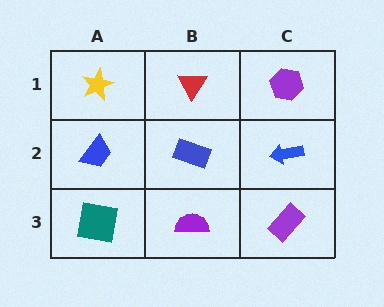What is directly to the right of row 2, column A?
A blue rectangle.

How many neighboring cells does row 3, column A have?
2.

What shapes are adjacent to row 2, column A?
A yellow star (row 1, column A), a teal square (row 3, column A), a blue rectangle (row 2, column B).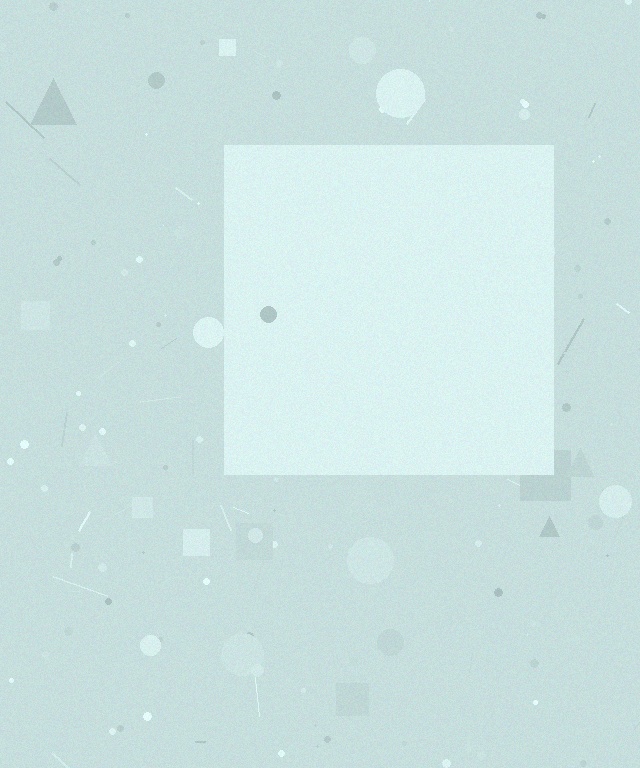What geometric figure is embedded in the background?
A square is embedded in the background.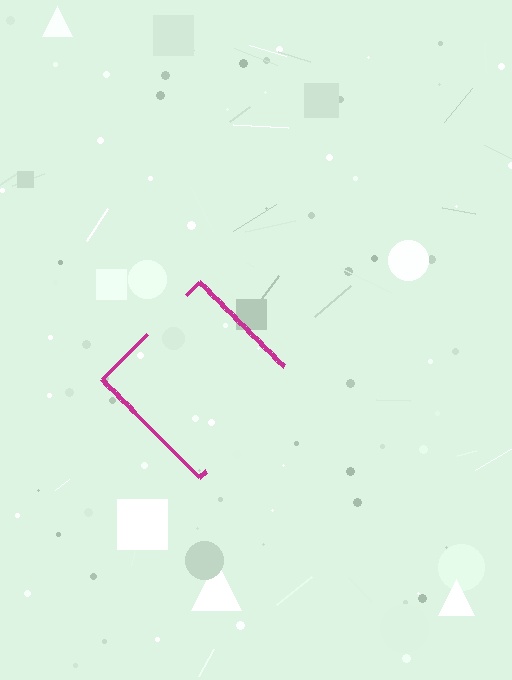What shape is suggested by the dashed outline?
The dashed outline suggests a diamond.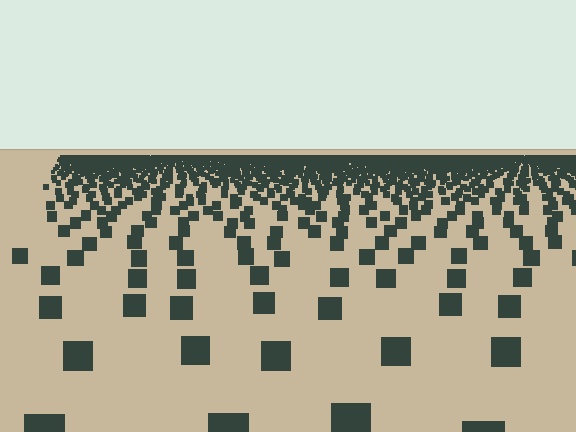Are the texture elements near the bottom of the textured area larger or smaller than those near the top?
Larger. Near the bottom, elements are closer to the viewer and appear at a bigger on-screen size.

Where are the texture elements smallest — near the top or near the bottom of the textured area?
Near the top.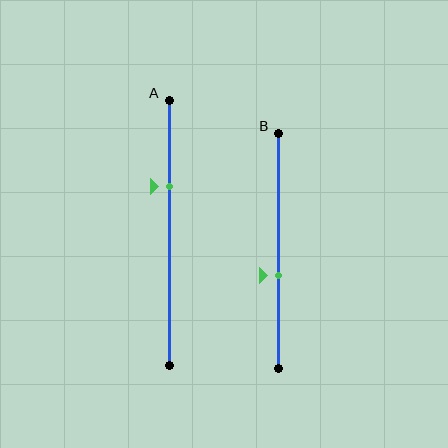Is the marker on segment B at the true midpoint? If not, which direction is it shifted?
No, the marker on segment B is shifted downward by about 10% of the segment length.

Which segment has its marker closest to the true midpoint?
Segment B has its marker closest to the true midpoint.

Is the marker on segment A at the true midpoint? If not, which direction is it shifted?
No, the marker on segment A is shifted upward by about 17% of the segment length.